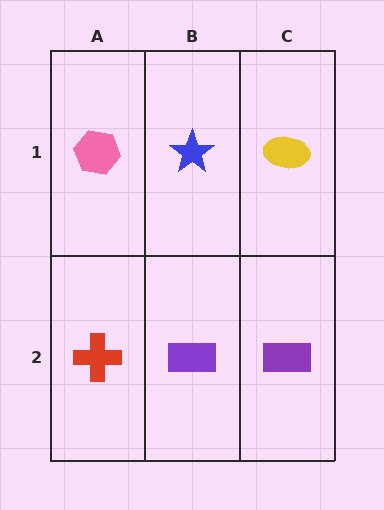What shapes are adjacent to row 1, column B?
A purple rectangle (row 2, column B), a pink hexagon (row 1, column A), a yellow ellipse (row 1, column C).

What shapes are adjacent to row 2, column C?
A yellow ellipse (row 1, column C), a purple rectangle (row 2, column B).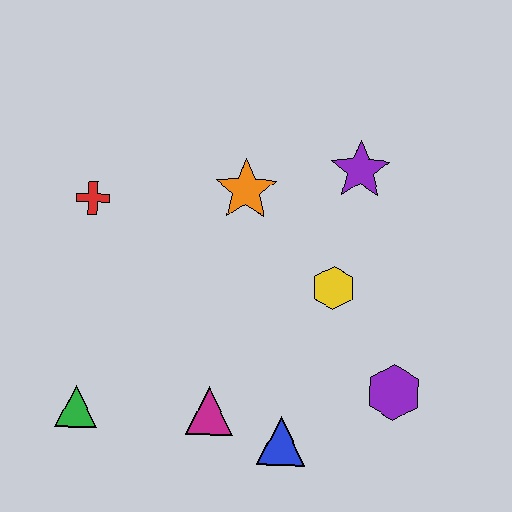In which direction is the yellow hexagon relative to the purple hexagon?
The yellow hexagon is above the purple hexagon.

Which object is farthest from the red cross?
The purple hexagon is farthest from the red cross.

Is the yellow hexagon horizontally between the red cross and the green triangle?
No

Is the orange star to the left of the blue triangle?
Yes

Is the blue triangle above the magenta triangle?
No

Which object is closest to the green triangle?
The magenta triangle is closest to the green triangle.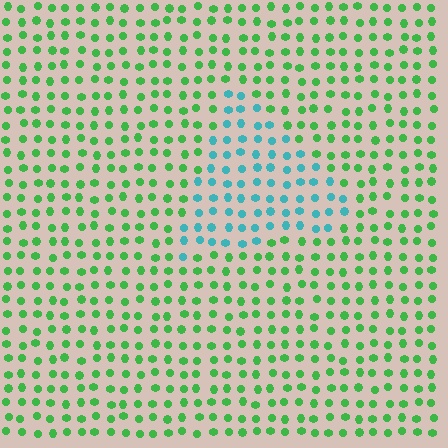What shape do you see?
I see a triangle.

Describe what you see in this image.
The image is filled with small green elements in a uniform arrangement. A triangle-shaped region is visible where the elements are tinted to a slightly different hue, forming a subtle color boundary.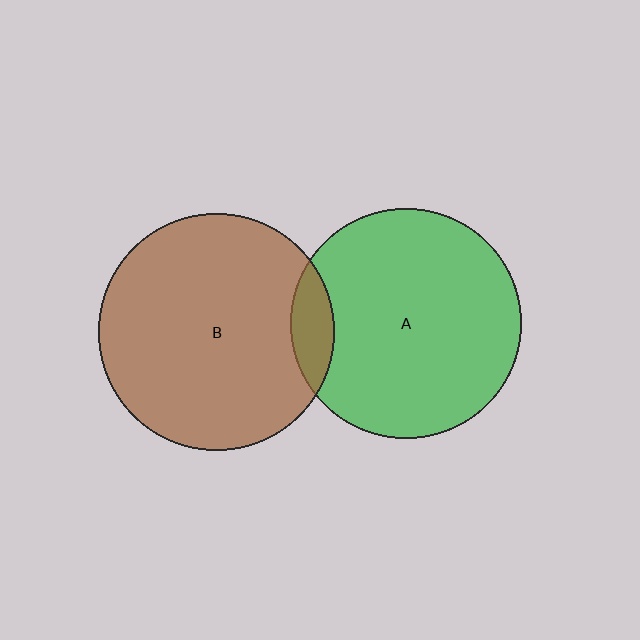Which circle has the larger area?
Circle B (brown).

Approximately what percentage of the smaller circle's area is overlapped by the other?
Approximately 10%.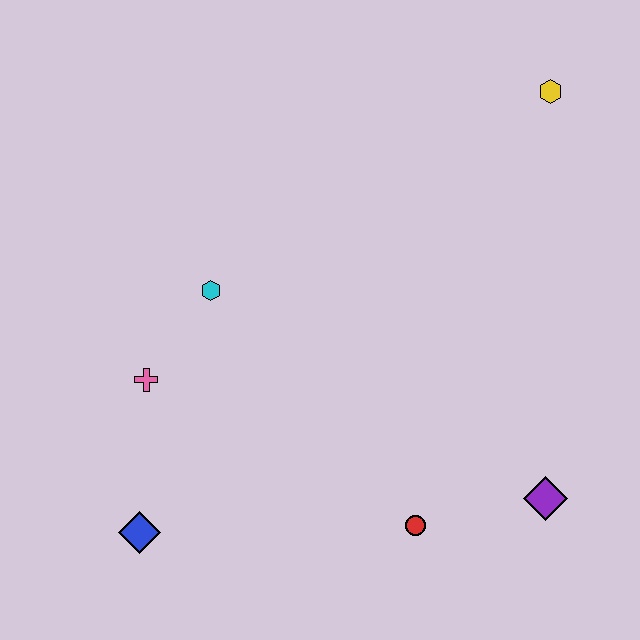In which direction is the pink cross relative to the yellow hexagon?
The pink cross is to the left of the yellow hexagon.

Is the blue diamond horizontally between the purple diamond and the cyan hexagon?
No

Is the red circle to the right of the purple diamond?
No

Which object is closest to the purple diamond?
The red circle is closest to the purple diamond.